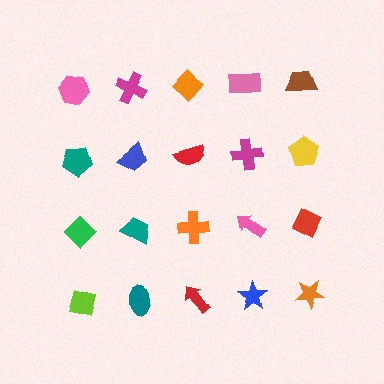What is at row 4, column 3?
A red arrow.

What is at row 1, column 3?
An orange diamond.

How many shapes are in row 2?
5 shapes.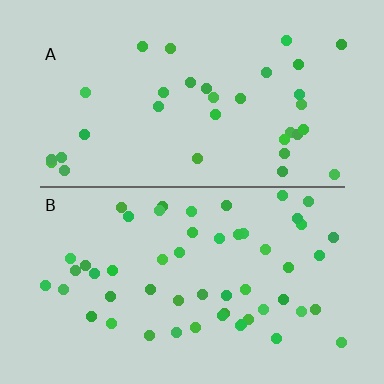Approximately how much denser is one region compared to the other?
Approximately 1.6× — region B over region A.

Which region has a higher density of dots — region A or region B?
B (the bottom).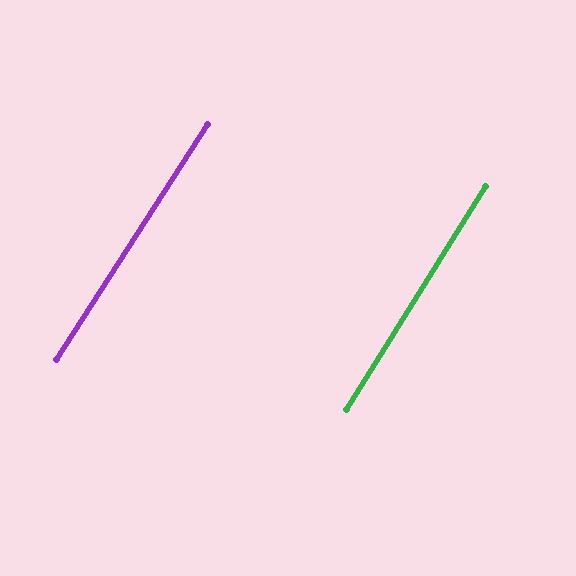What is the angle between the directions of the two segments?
Approximately 1 degree.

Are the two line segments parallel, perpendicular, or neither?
Parallel — their directions differ by only 0.5°.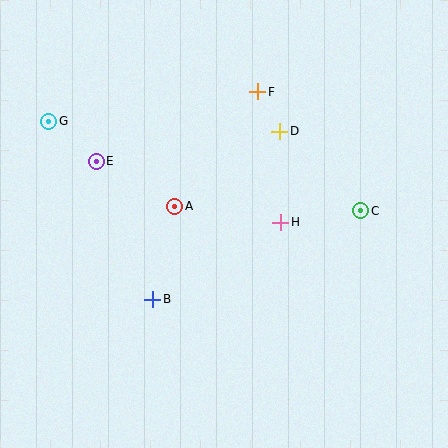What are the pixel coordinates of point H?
Point H is at (281, 222).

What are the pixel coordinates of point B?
Point B is at (153, 299).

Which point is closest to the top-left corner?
Point G is closest to the top-left corner.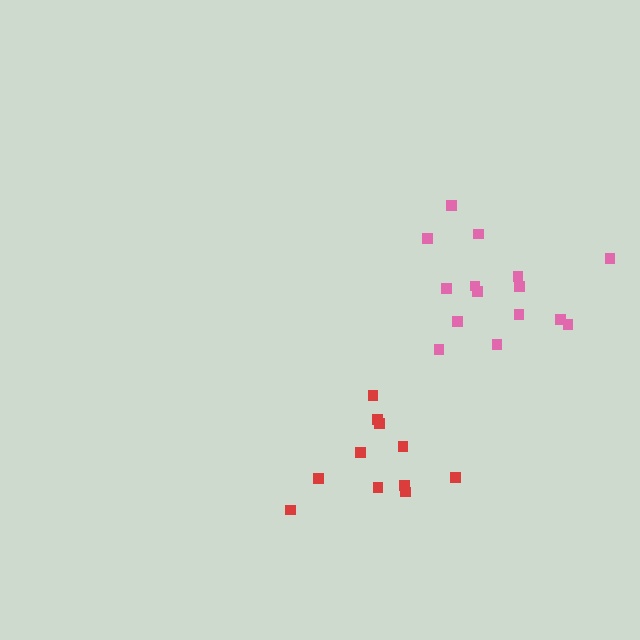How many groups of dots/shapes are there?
There are 2 groups.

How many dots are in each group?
Group 1: 15 dots, Group 2: 11 dots (26 total).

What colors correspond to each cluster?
The clusters are colored: pink, red.